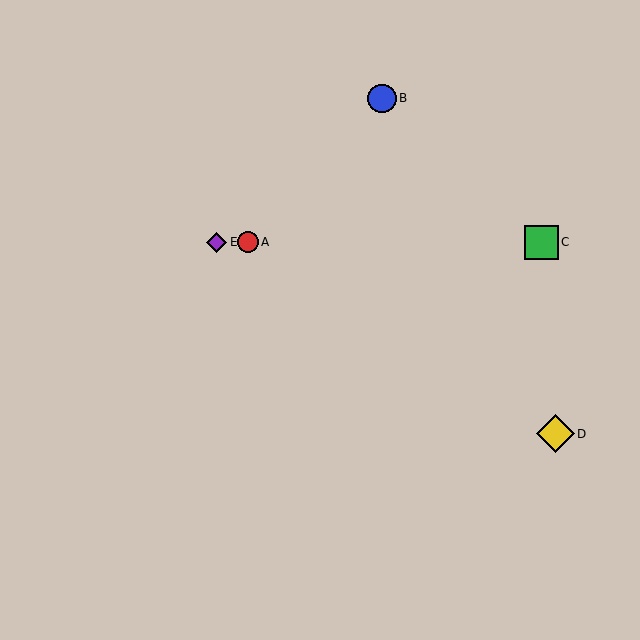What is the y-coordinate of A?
Object A is at y≈242.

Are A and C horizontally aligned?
Yes, both are at y≈242.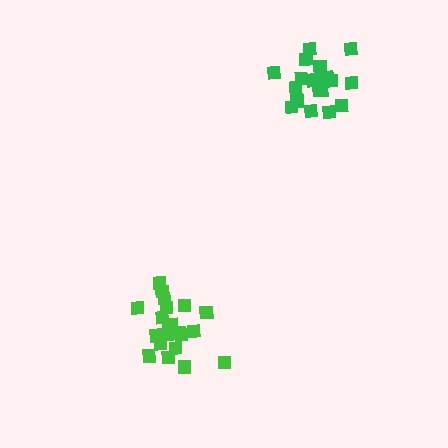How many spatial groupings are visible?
There are 2 spatial groupings.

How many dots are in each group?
Group 1: 21 dots, Group 2: 21 dots (42 total).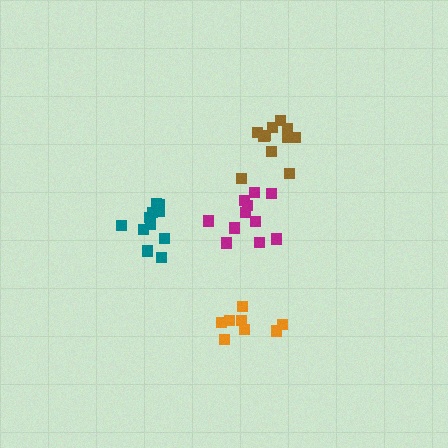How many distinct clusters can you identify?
There are 4 distinct clusters.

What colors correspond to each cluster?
The clusters are colored: magenta, brown, teal, orange.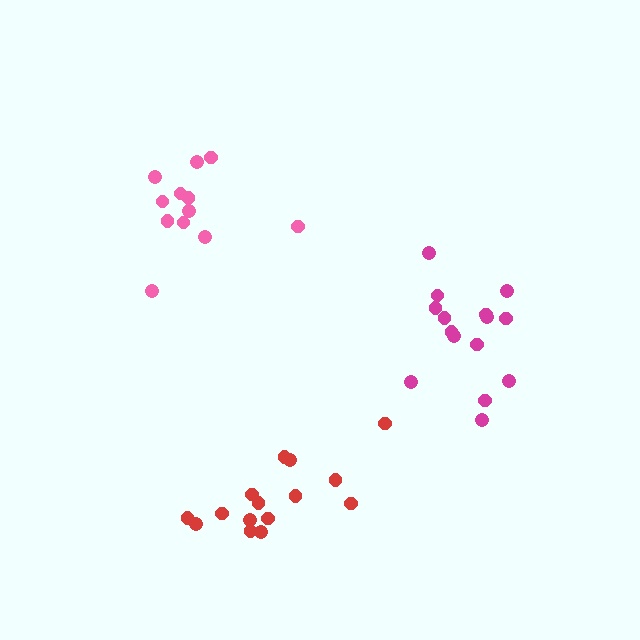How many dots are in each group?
Group 1: 15 dots, Group 2: 12 dots, Group 3: 15 dots (42 total).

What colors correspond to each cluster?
The clusters are colored: red, pink, magenta.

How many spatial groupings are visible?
There are 3 spatial groupings.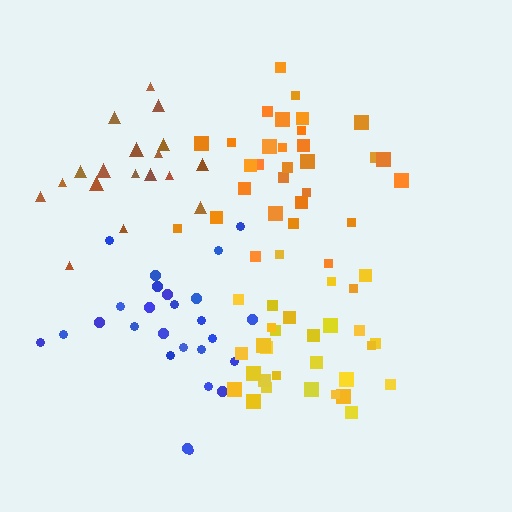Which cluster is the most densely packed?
Yellow.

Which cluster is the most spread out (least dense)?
Brown.